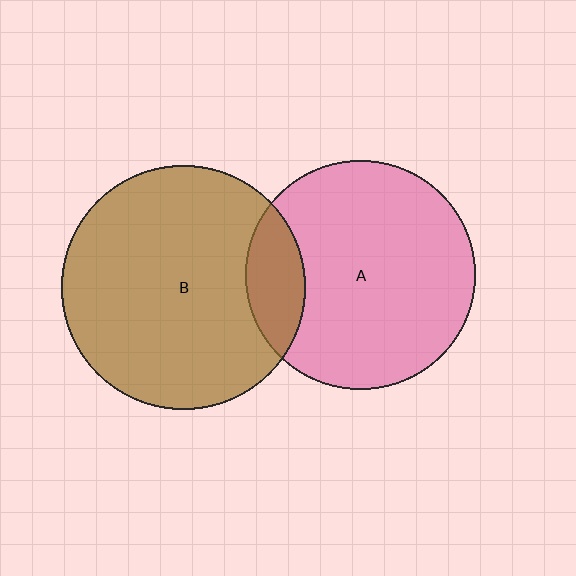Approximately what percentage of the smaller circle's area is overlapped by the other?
Approximately 15%.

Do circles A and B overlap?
Yes.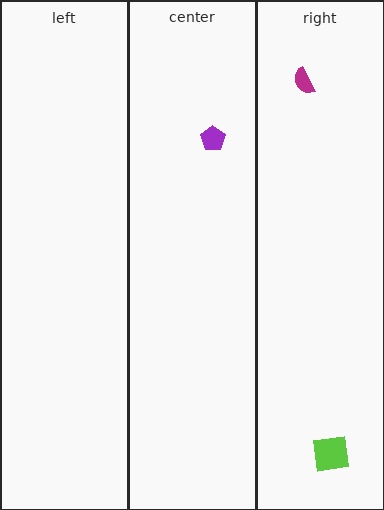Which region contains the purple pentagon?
The center region.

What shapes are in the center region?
The purple pentagon.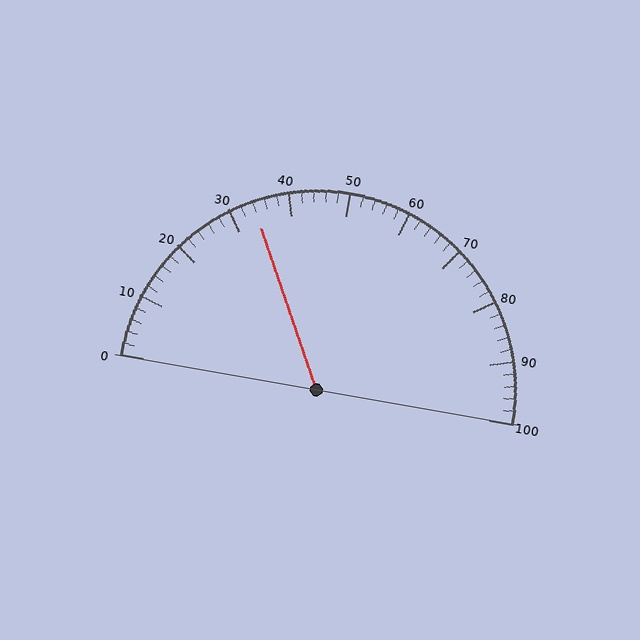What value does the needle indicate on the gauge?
The needle indicates approximately 34.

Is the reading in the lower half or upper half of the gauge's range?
The reading is in the lower half of the range (0 to 100).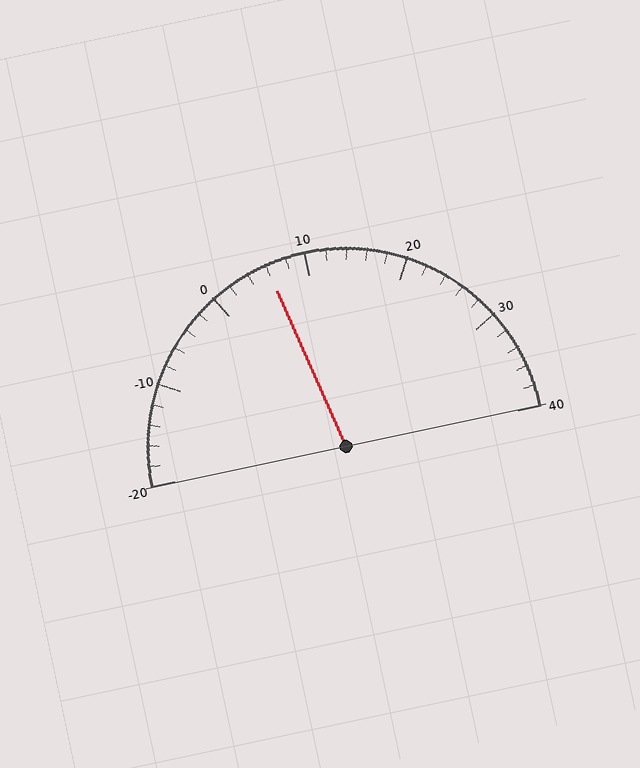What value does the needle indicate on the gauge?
The needle indicates approximately 6.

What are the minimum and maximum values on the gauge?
The gauge ranges from -20 to 40.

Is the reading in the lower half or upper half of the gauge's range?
The reading is in the lower half of the range (-20 to 40).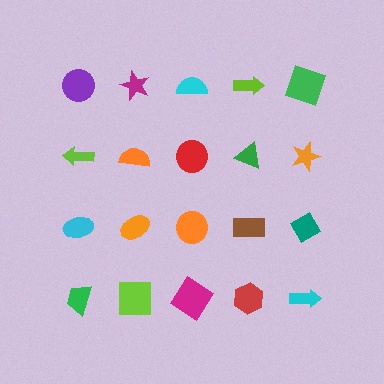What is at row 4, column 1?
A green trapezoid.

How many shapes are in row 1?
5 shapes.